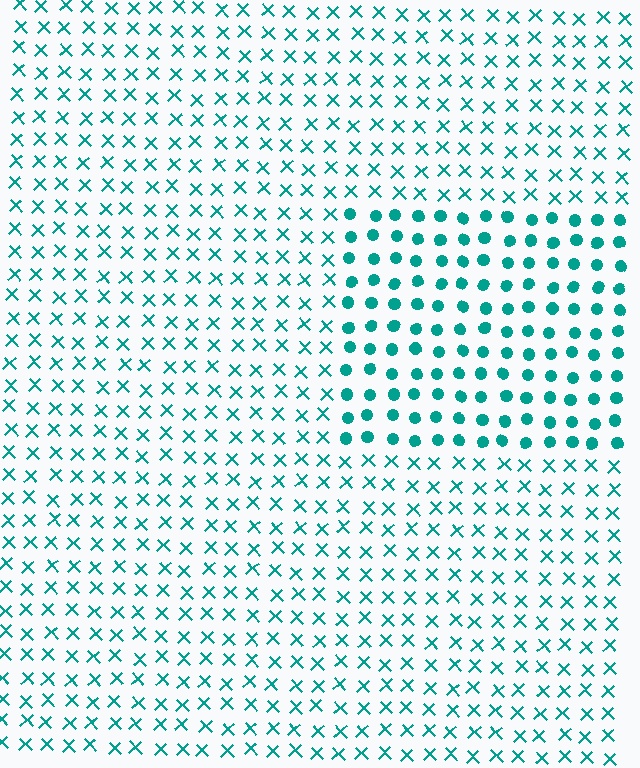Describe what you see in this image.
The image is filled with small teal elements arranged in a uniform grid. A rectangle-shaped region contains circles, while the surrounding area contains X marks. The boundary is defined purely by the change in element shape.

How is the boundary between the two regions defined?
The boundary is defined by a change in element shape: circles inside vs. X marks outside. All elements share the same color and spacing.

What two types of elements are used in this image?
The image uses circles inside the rectangle region and X marks outside it.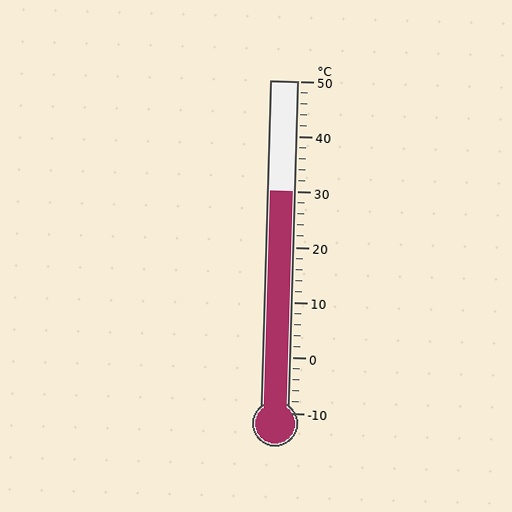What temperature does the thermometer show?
The thermometer shows approximately 30°C.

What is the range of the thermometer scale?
The thermometer scale ranges from -10°C to 50°C.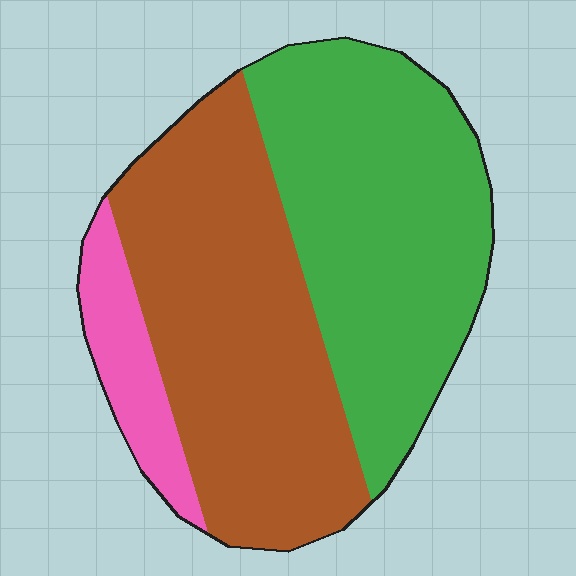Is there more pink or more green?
Green.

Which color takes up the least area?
Pink, at roughly 10%.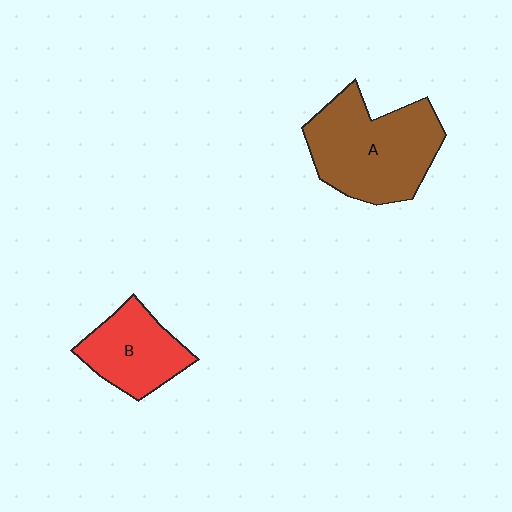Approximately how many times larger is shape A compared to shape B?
Approximately 1.7 times.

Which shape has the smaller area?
Shape B (red).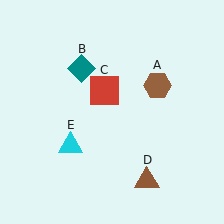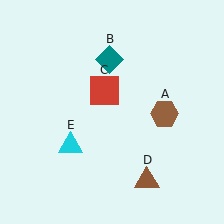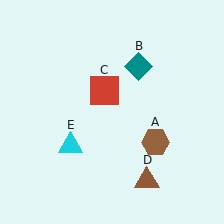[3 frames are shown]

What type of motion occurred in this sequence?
The brown hexagon (object A), teal diamond (object B) rotated clockwise around the center of the scene.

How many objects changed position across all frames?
2 objects changed position: brown hexagon (object A), teal diamond (object B).